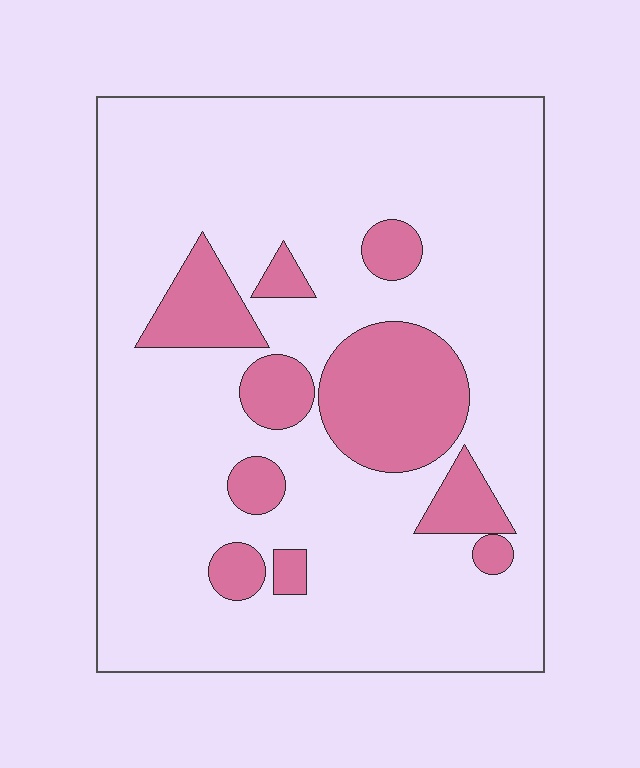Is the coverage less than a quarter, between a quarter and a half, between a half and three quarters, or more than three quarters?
Less than a quarter.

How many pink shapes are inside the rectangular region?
10.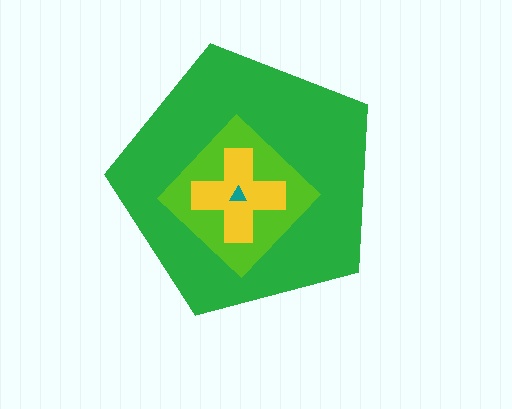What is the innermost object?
The teal triangle.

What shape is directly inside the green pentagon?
The lime diamond.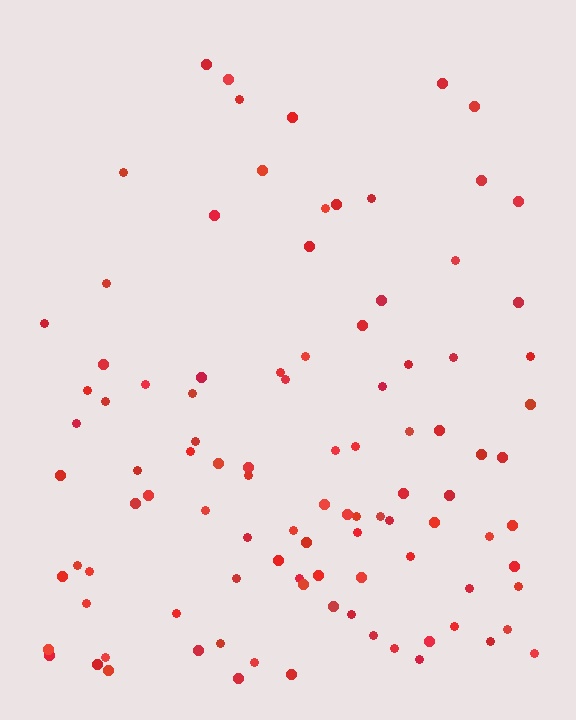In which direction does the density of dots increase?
From top to bottom, with the bottom side densest.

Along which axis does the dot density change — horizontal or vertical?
Vertical.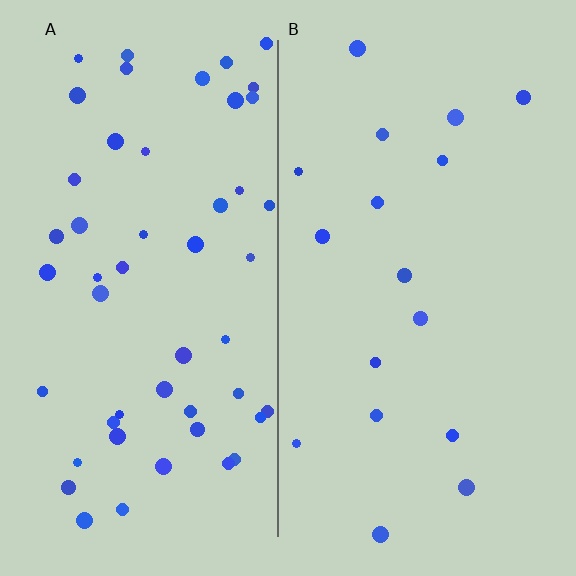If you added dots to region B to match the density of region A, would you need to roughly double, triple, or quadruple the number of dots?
Approximately triple.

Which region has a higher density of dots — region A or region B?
A (the left).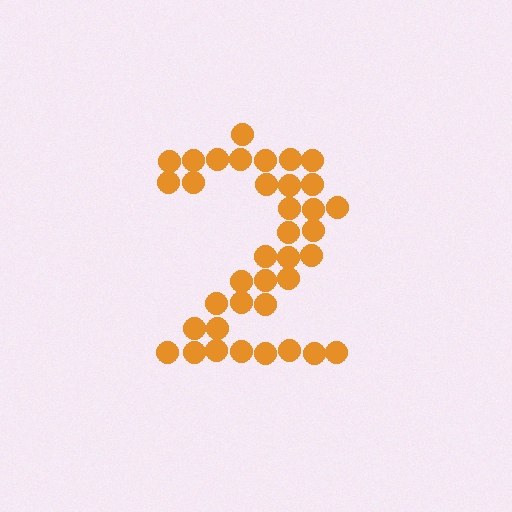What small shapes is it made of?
It is made of small circles.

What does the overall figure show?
The overall figure shows the digit 2.